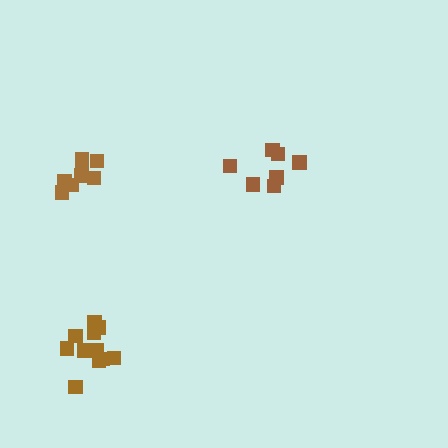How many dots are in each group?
Group 1: 7 dots, Group 2: 8 dots, Group 3: 11 dots (26 total).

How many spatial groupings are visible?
There are 3 spatial groupings.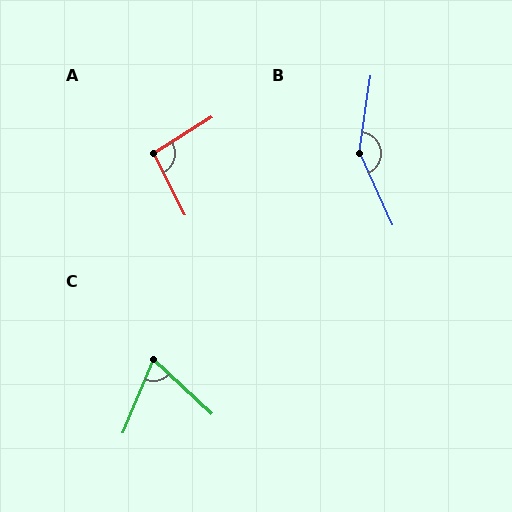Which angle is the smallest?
C, at approximately 70 degrees.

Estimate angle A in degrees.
Approximately 94 degrees.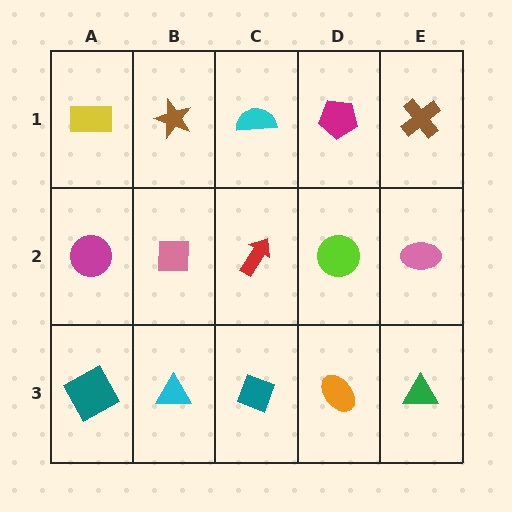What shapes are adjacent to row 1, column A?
A magenta circle (row 2, column A), a brown star (row 1, column B).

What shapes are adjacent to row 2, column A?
A yellow rectangle (row 1, column A), a teal square (row 3, column A), a pink square (row 2, column B).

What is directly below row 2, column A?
A teal square.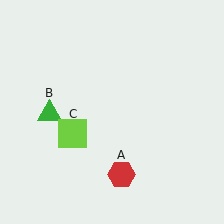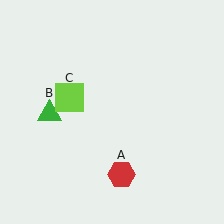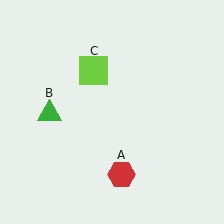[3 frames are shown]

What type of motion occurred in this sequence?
The lime square (object C) rotated clockwise around the center of the scene.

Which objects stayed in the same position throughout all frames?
Red hexagon (object A) and green triangle (object B) remained stationary.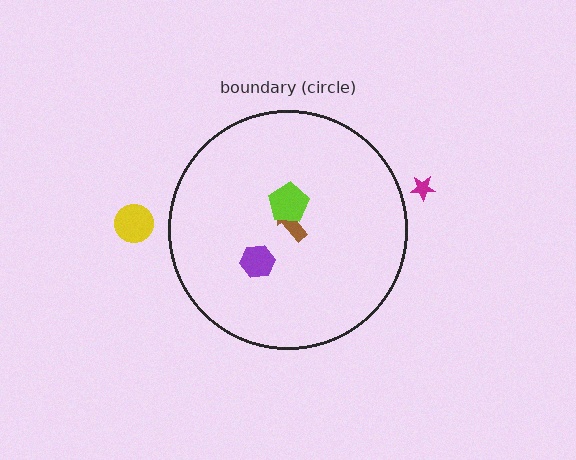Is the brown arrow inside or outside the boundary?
Inside.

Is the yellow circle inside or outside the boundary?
Outside.